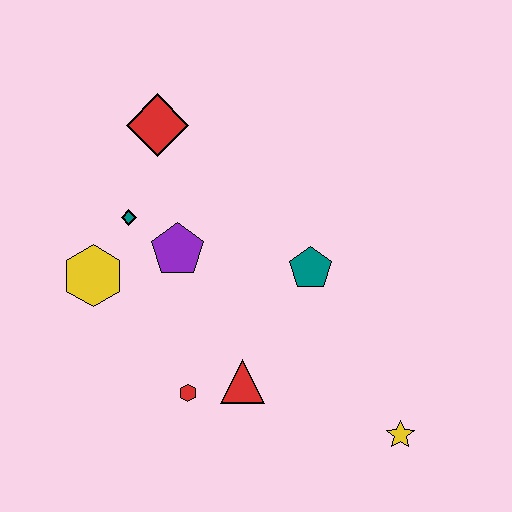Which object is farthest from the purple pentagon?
The yellow star is farthest from the purple pentagon.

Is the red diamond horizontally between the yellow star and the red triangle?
No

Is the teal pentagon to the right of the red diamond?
Yes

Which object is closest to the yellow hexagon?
The teal diamond is closest to the yellow hexagon.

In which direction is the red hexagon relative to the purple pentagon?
The red hexagon is below the purple pentagon.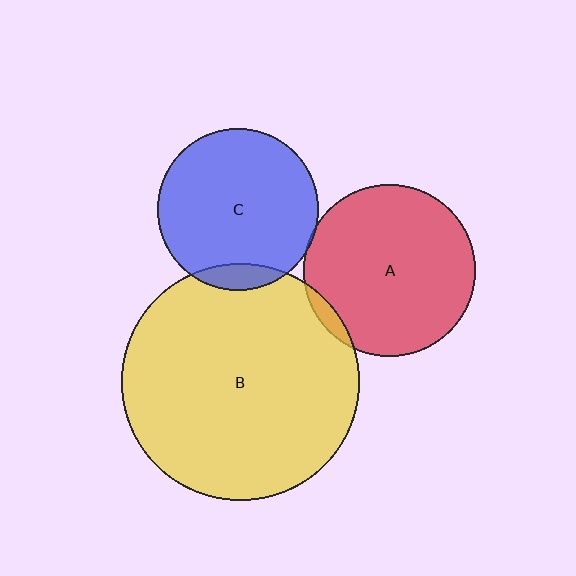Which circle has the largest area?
Circle B (yellow).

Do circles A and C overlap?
Yes.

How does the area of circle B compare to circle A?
Approximately 1.9 times.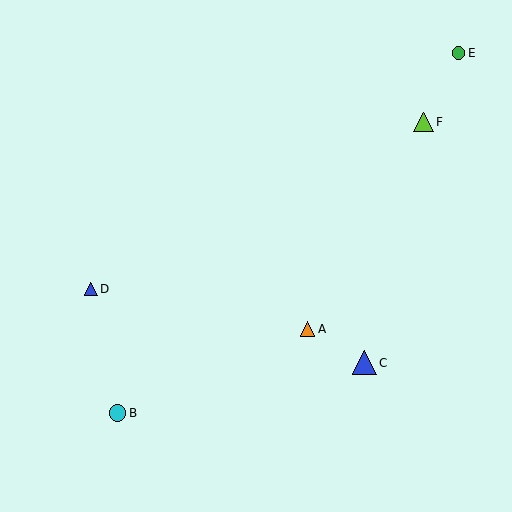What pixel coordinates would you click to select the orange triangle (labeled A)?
Click at (307, 329) to select the orange triangle A.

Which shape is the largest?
The blue triangle (labeled C) is the largest.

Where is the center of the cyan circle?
The center of the cyan circle is at (117, 413).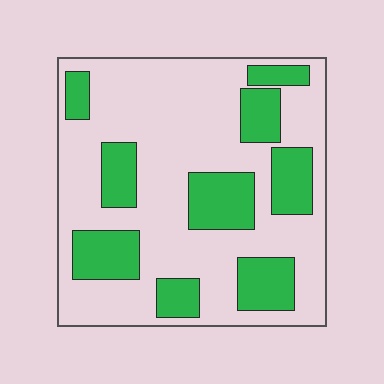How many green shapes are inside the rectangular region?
9.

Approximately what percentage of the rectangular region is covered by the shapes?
Approximately 30%.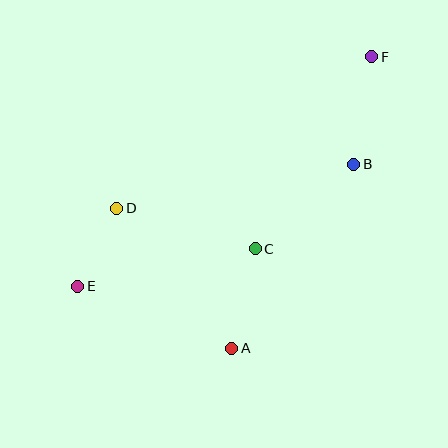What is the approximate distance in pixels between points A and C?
The distance between A and C is approximately 102 pixels.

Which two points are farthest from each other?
Points E and F are farthest from each other.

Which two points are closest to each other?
Points D and E are closest to each other.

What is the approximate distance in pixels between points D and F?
The distance between D and F is approximately 297 pixels.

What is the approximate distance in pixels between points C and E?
The distance between C and E is approximately 181 pixels.